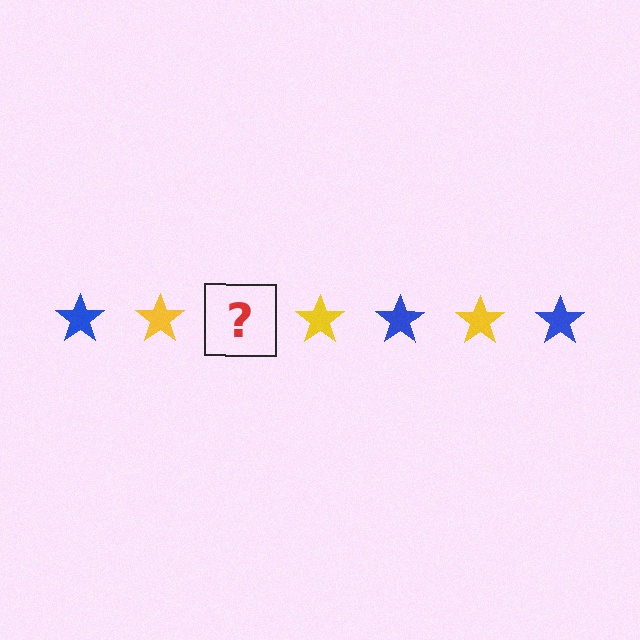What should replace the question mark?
The question mark should be replaced with a blue star.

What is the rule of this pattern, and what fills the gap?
The rule is that the pattern cycles through blue, yellow stars. The gap should be filled with a blue star.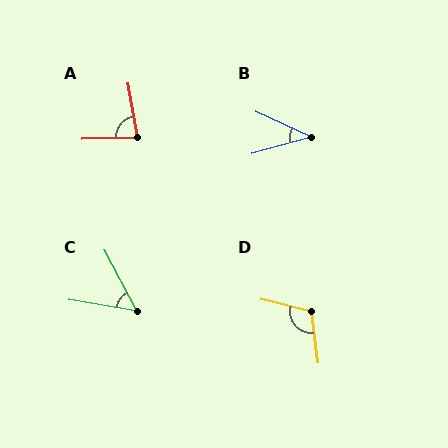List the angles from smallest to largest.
B (40°), C (53°), A (81°), D (111°).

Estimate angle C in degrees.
Approximately 53 degrees.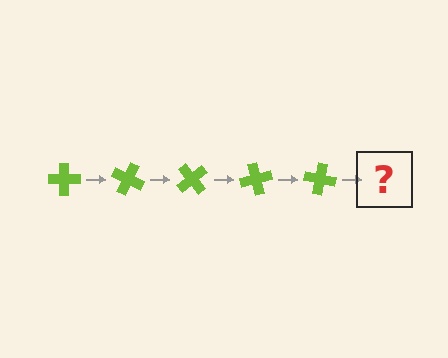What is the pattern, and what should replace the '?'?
The pattern is that the cross rotates 25 degrees each step. The '?' should be a lime cross rotated 125 degrees.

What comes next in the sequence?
The next element should be a lime cross rotated 125 degrees.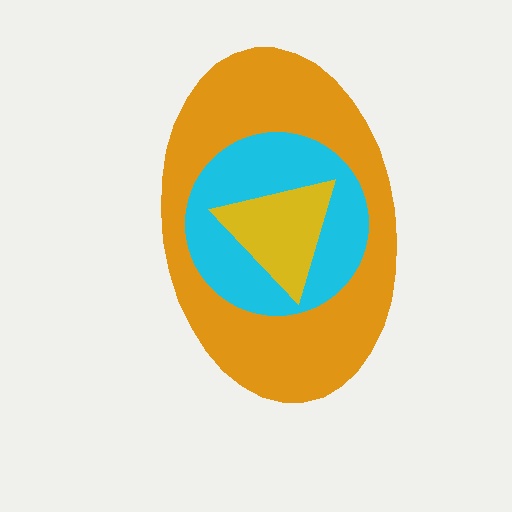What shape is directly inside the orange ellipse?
The cyan circle.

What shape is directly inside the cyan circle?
The yellow triangle.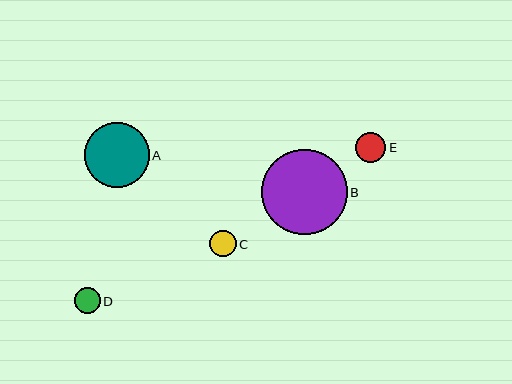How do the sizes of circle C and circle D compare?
Circle C and circle D are approximately the same size.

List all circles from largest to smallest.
From largest to smallest: B, A, E, C, D.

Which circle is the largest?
Circle B is the largest with a size of approximately 85 pixels.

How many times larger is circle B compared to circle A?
Circle B is approximately 1.3 times the size of circle A.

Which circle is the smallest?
Circle D is the smallest with a size of approximately 26 pixels.